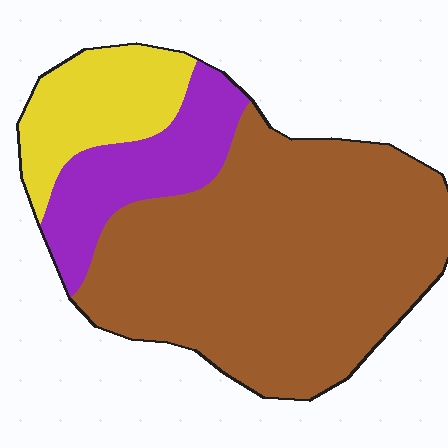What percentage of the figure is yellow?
Yellow covers 16% of the figure.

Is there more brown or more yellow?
Brown.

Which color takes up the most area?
Brown, at roughly 65%.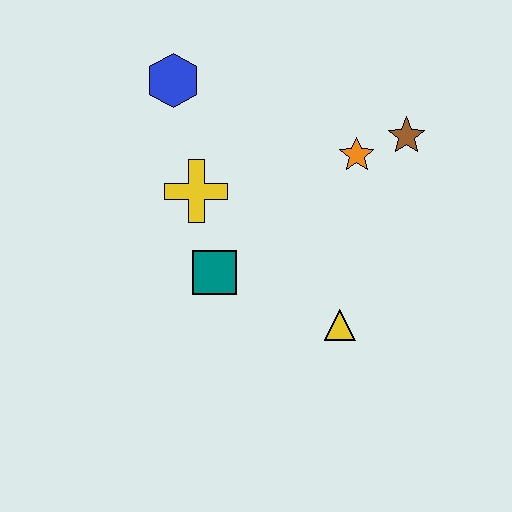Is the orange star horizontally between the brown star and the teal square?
Yes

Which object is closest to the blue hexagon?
The yellow cross is closest to the blue hexagon.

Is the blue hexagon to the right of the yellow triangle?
No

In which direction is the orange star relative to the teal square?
The orange star is to the right of the teal square.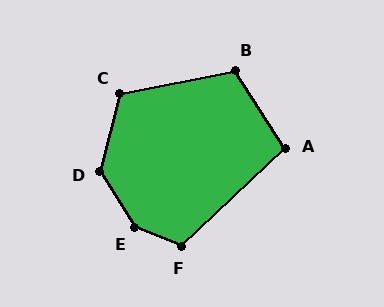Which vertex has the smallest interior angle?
A, at approximately 101 degrees.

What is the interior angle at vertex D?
Approximately 134 degrees (obtuse).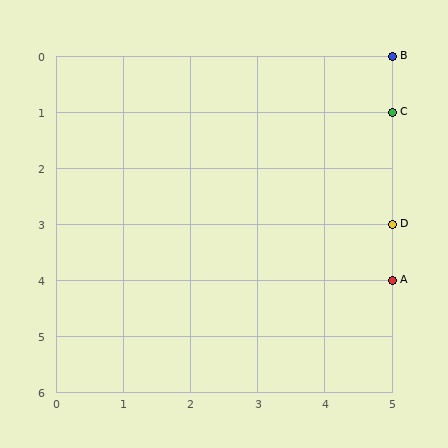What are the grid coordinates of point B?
Point B is at grid coordinates (5, 0).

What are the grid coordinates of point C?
Point C is at grid coordinates (5, 1).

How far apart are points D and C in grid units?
Points D and C are 2 rows apart.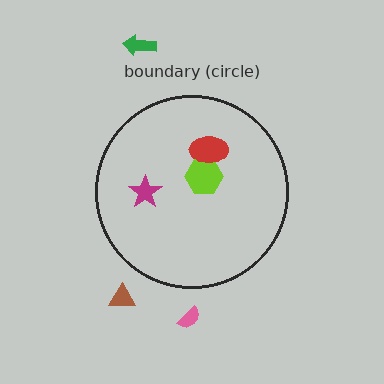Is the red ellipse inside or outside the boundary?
Inside.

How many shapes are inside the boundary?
3 inside, 3 outside.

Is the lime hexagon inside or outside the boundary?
Inside.